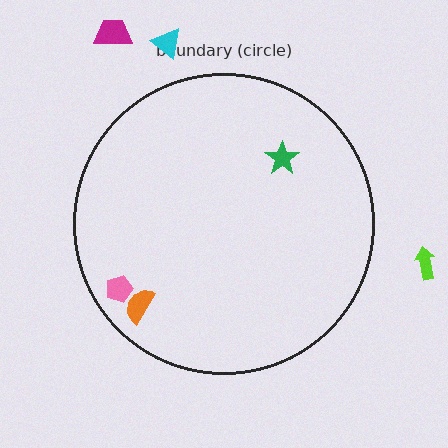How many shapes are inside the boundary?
3 inside, 3 outside.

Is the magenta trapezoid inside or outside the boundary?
Outside.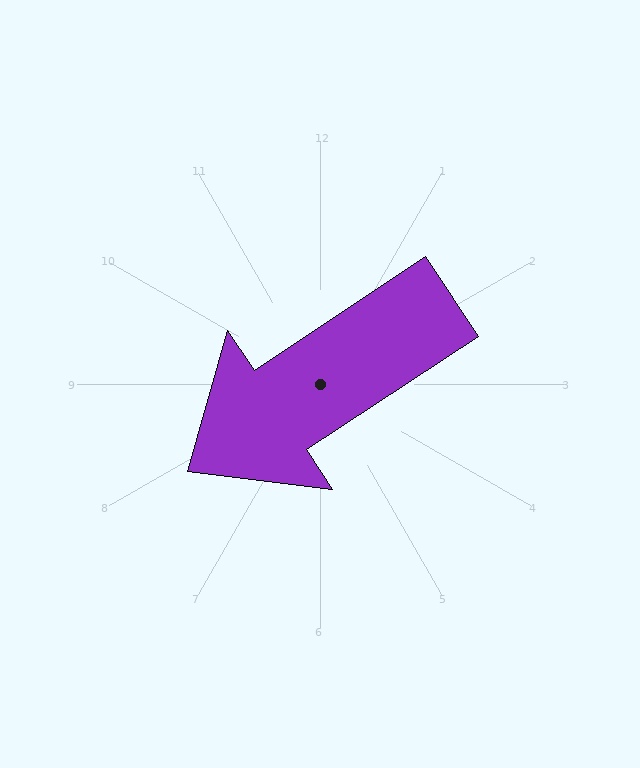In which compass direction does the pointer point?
Southwest.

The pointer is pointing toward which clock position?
Roughly 8 o'clock.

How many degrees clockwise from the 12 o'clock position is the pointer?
Approximately 236 degrees.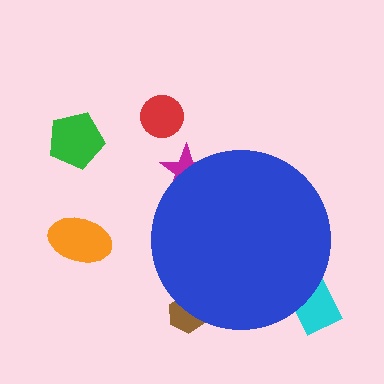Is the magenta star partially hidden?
Yes, the magenta star is partially hidden behind the blue circle.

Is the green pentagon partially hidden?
No, the green pentagon is fully visible.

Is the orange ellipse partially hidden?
No, the orange ellipse is fully visible.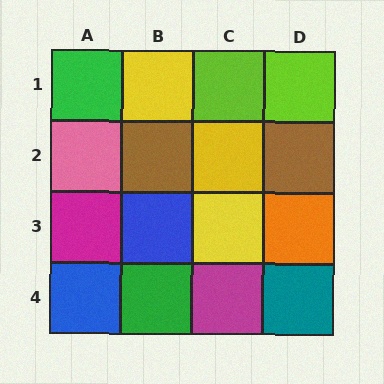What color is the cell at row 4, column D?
Teal.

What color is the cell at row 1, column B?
Yellow.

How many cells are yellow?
3 cells are yellow.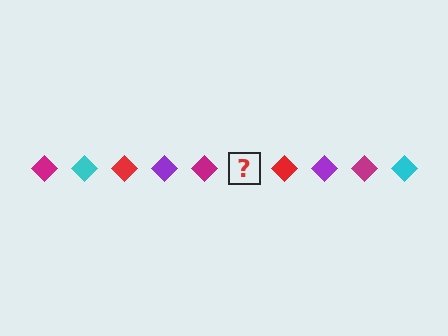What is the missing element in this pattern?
The missing element is a cyan diamond.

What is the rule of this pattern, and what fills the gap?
The rule is that the pattern cycles through magenta, cyan, red, purple diamonds. The gap should be filled with a cyan diamond.